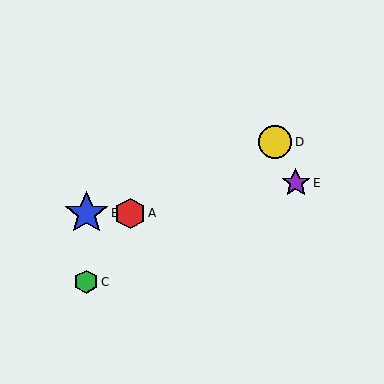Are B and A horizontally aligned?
Yes, both are at y≈213.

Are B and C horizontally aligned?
No, B is at y≈213 and C is at y≈282.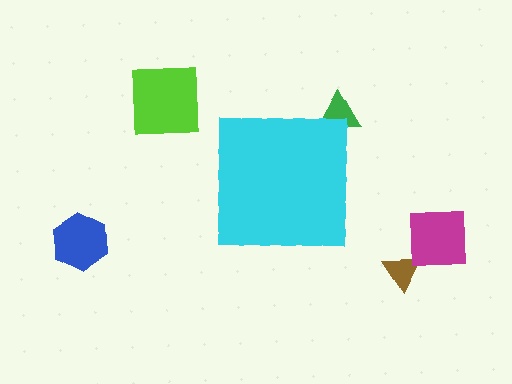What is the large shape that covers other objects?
A cyan square.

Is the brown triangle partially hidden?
No, the brown triangle is fully visible.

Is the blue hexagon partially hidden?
No, the blue hexagon is fully visible.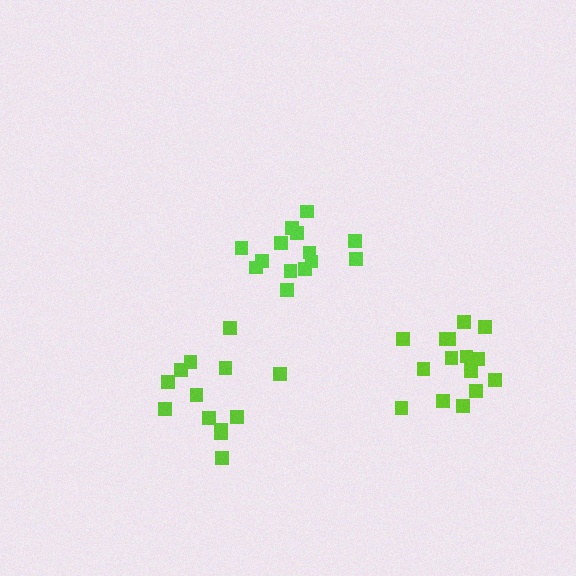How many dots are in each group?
Group 1: 13 dots, Group 2: 16 dots, Group 3: 14 dots (43 total).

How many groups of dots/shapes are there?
There are 3 groups.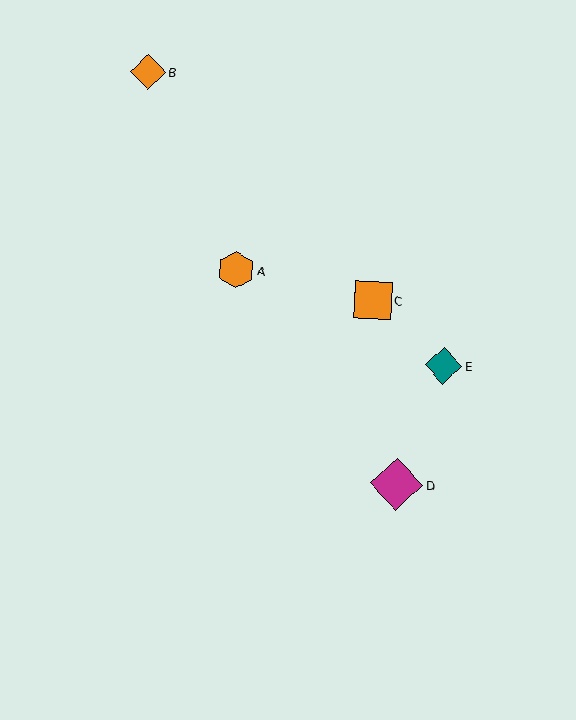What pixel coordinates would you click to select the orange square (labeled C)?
Click at (373, 301) to select the orange square C.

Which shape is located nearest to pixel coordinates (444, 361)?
The teal diamond (labeled E) at (443, 366) is nearest to that location.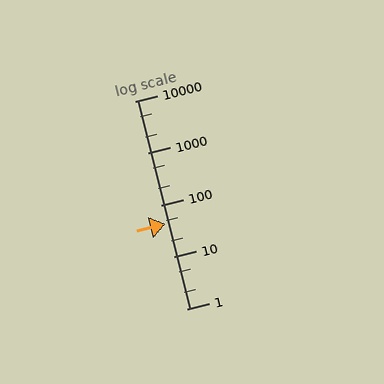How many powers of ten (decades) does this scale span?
The scale spans 4 decades, from 1 to 10000.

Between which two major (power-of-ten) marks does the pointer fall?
The pointer is between 10 and 100.